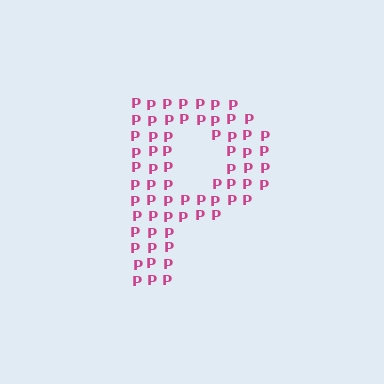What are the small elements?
The small elements are letter P's.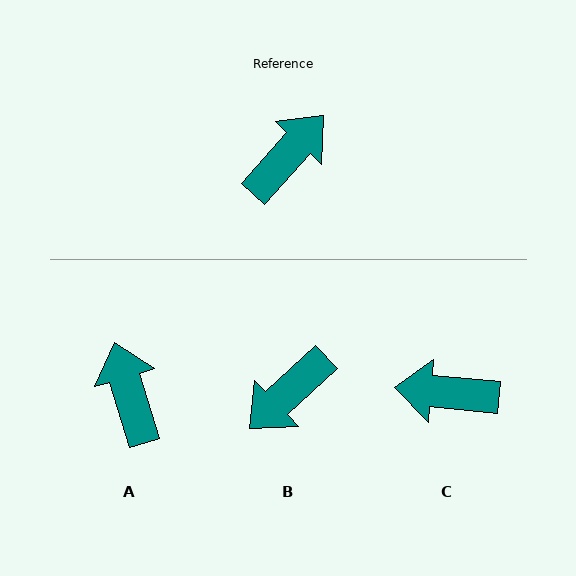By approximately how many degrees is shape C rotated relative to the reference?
Approximately 127 degrees counter-clockwise.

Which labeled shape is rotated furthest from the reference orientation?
B, about 175 degrees away.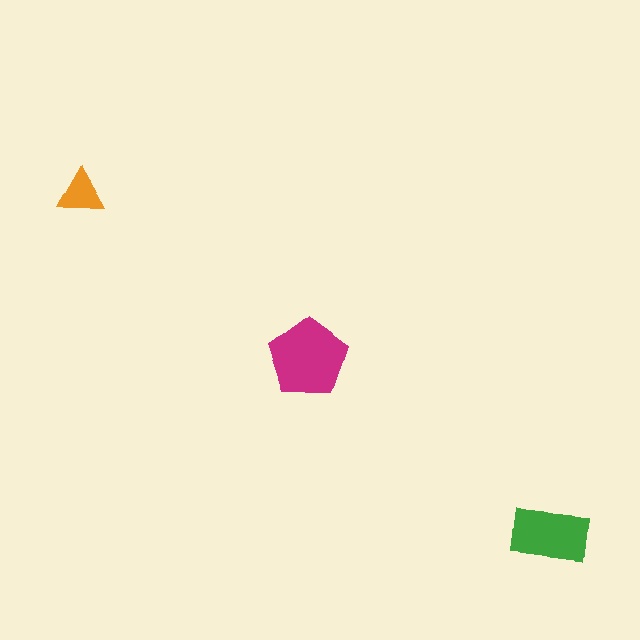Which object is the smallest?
The orange triangle.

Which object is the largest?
The magenta pentagon.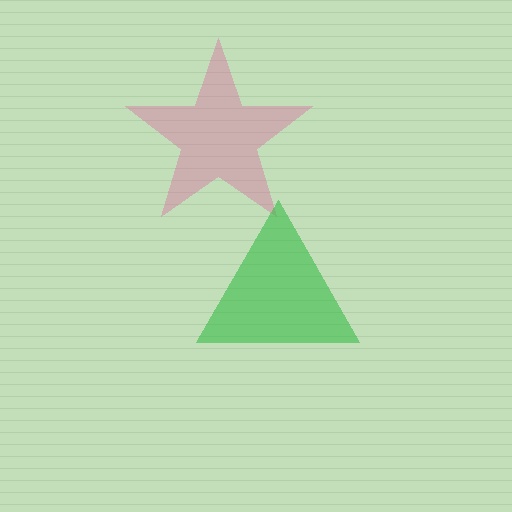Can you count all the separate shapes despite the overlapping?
Yes, there are 2 separate shapes.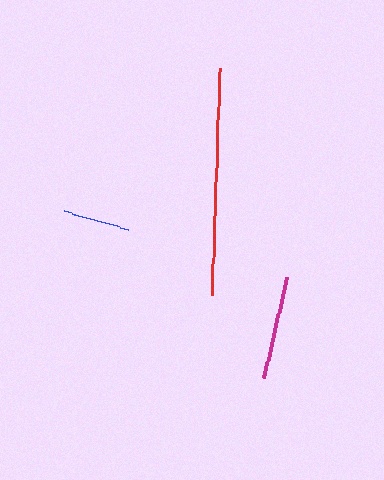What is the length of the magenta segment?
The magenta segment is approximately 104 pixels long.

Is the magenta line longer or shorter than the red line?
The red line is longer than the magenta line.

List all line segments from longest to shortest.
From longest to shortest: red, magenta, blue.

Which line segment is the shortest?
The blue line is the shortest at approximately 67 pixels.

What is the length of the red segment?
The red segment is approximately 229 pixels long.